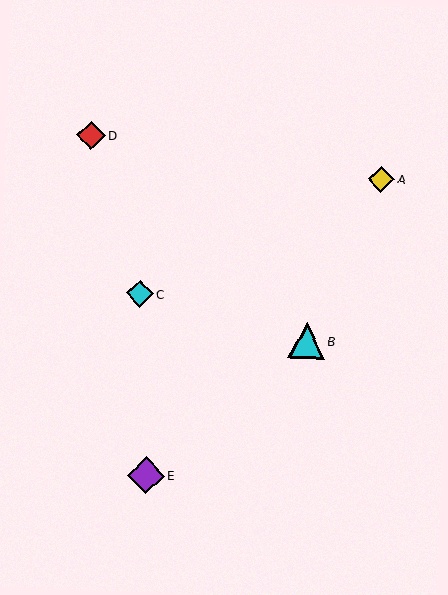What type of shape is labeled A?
Shape A is a yellow diamond.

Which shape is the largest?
The purple diamond (labeled E) is the largest.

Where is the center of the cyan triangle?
The center of the cyan triangle is at (307, 341).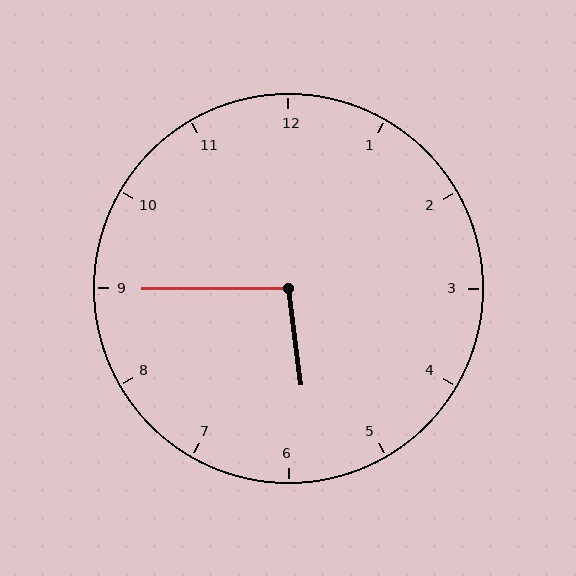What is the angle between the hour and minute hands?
Approximately 98 degrees.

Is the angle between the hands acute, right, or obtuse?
It is obtuse.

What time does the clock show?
5:45.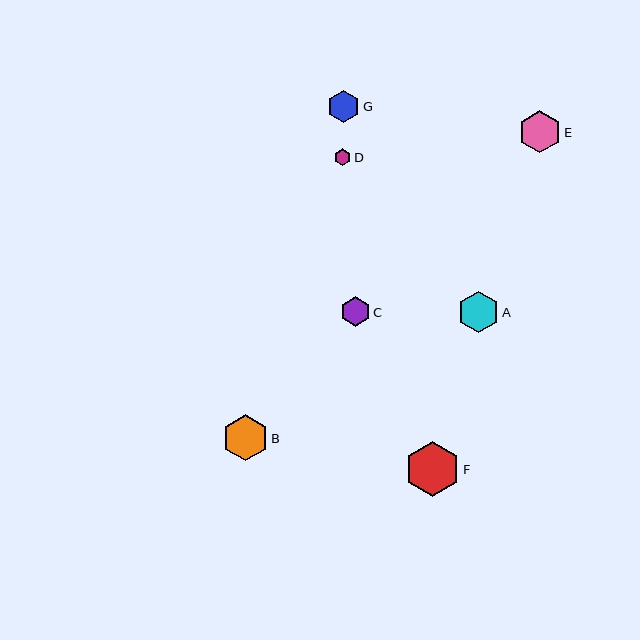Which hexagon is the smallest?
Hexagon D is the smallest with a size of approximately 17 pixels.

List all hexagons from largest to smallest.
From largest to smallest: F, B, E, A, G, C, D.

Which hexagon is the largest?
Hexagon F is the largest with a size of approximately 55 pixels.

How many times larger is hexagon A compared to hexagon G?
Hexagon A is approximately 1.3 times the size of hexagon G.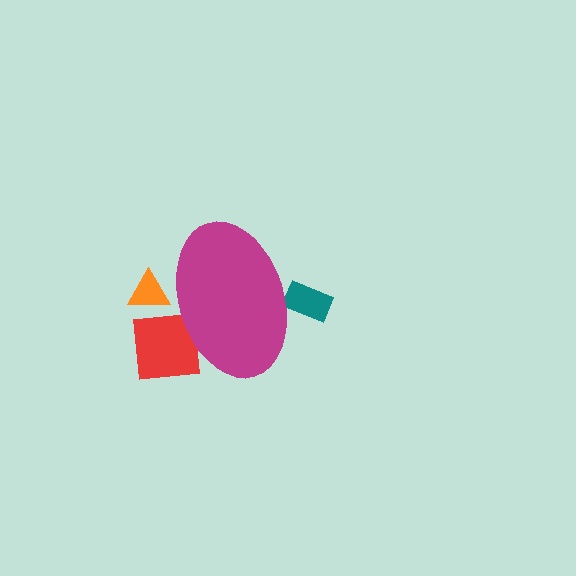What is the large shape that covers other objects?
A magenta ellipse.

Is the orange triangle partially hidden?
Yes, the orange triangle is partially hidden behind the magenta ellipse.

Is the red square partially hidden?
Yes, the red square is partially hidden behind the magenta ellipse.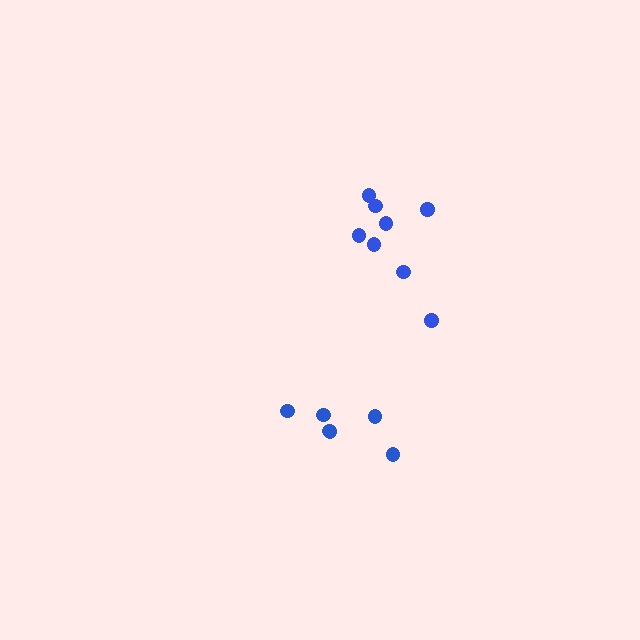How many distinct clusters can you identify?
There are 2 distinct clusters.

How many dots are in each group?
Group 1: 6 dots, Group 2: 8 dots (14 total).